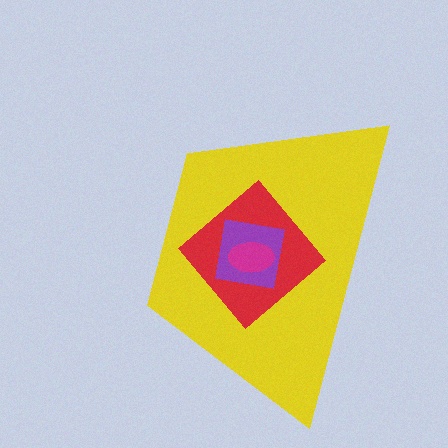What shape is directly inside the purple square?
The magenta ellipse.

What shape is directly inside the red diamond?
The purple square.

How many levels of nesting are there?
4.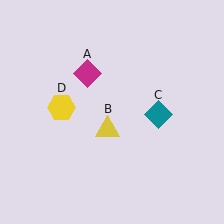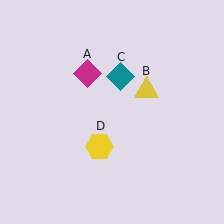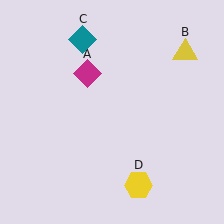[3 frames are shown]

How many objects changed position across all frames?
3 objects changed position: yellow triangle (object B), teal diamond (object C), yellow hexagon (object D).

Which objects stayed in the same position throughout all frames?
Magenta diamond (object A) remained stationary.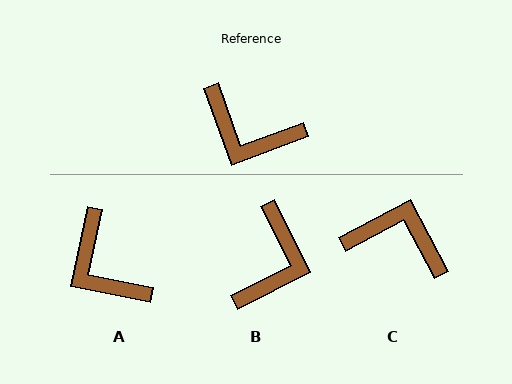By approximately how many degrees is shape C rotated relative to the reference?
Approximately 172 degrees clockwise.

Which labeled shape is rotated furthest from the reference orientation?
C, about 172 degrees away.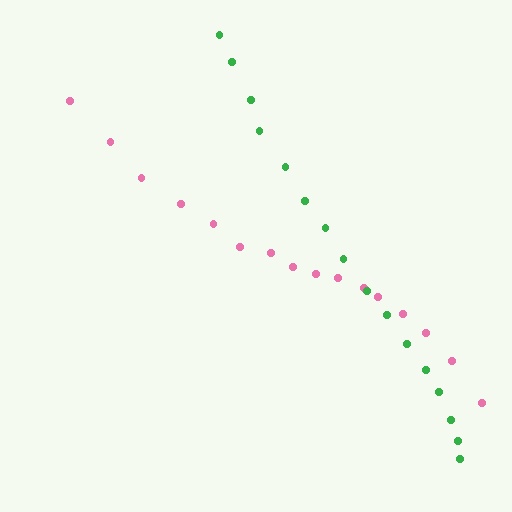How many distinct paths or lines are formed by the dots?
There are 2 distinct paths.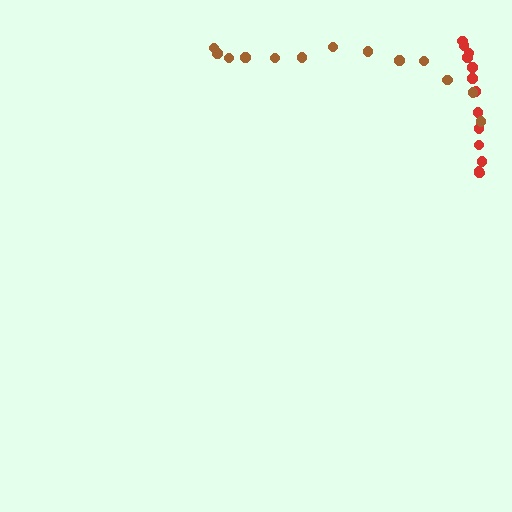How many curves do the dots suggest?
There are 2 distinct paths.